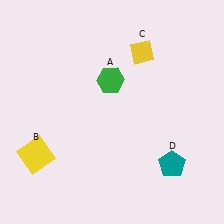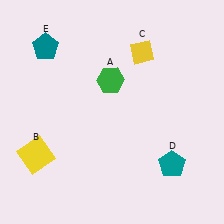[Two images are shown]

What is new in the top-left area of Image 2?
A teal pentagon (E) was added in the top-left area of Image 2.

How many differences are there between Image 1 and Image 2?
There is 1 difference between the two images.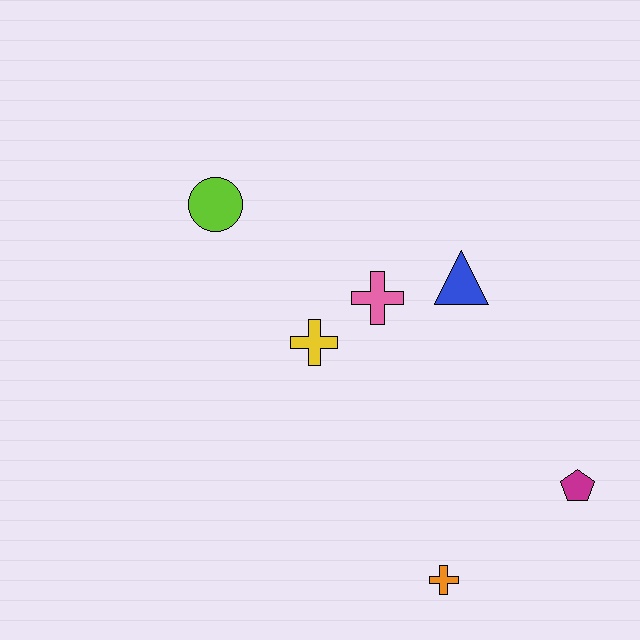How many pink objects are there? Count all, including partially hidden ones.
There is 1 pink object.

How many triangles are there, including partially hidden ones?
There is 1 triangle.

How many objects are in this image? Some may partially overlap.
There are 6 objects.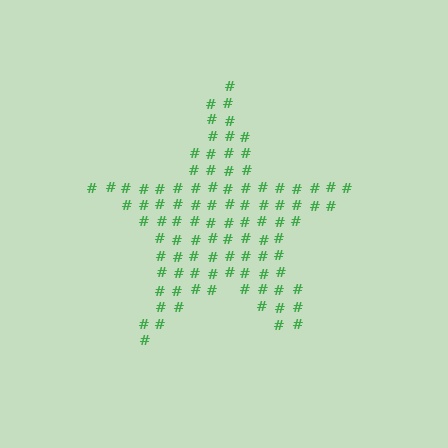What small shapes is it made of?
It is made of small hash symbols.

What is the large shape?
The large shape is a star.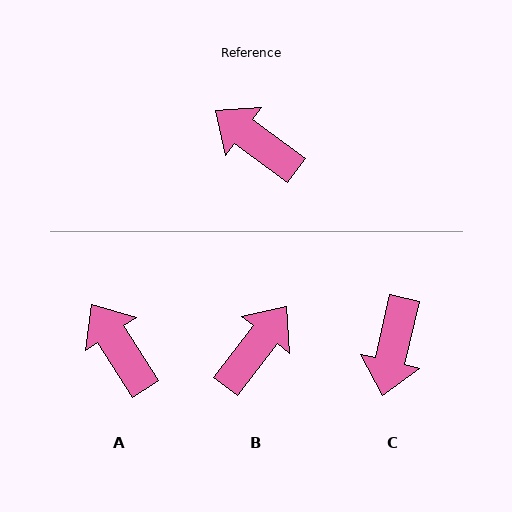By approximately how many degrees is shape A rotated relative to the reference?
Approximately 21 degrees clockwise.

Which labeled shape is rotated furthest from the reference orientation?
C, about 114 degrees away.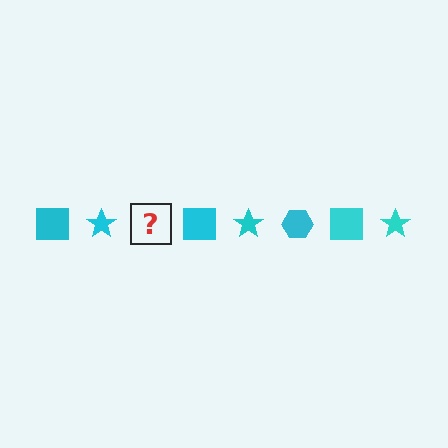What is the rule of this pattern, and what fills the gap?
The rule is that the pattern cycles through square, star, hexagon shapes in cyan. The gap should be filled with a cyan hexagon.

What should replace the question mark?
The question mark should be replaced with a cyan hexagon.